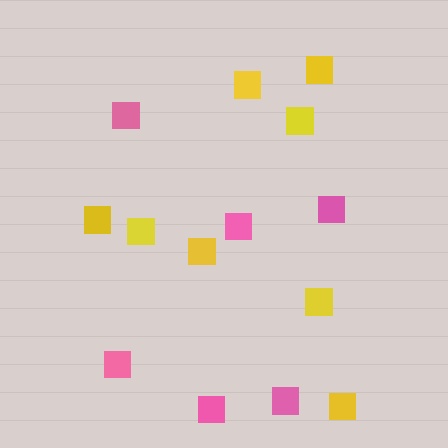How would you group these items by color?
There are 2 groups: one group of yellow squares (8) and one group of pink squares (6).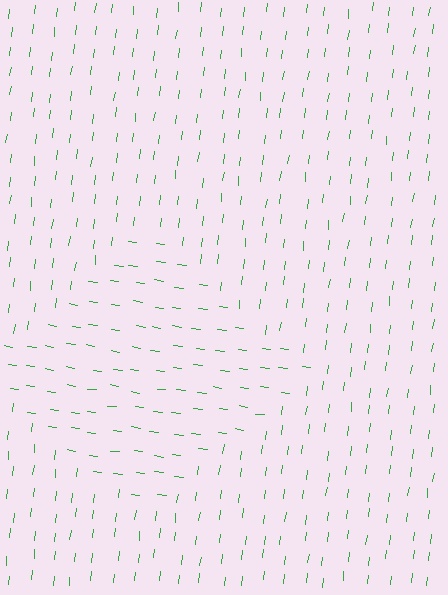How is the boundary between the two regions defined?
The boundary is defined purely by a change in line orientation (approximately 89 degrees difference). All lines are the same color and thickness.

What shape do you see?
I see a diamond.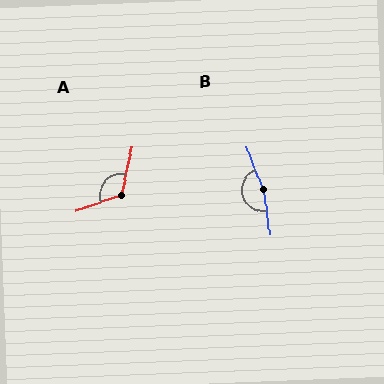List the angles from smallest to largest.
A (121°), B (168°).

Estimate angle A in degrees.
Approximately 121 degrees.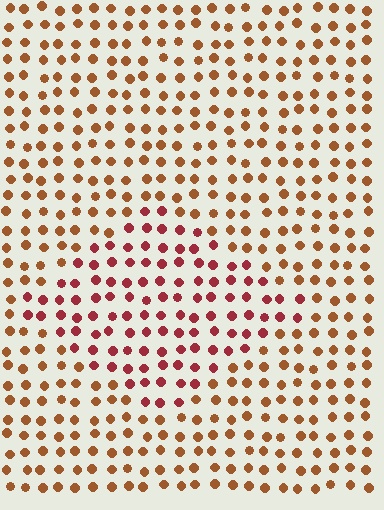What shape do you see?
I see a diamond.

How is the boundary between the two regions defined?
The boundary is defined purely by a slight shift in hue (about 33 degrees). Spacing, size, and orientation are identical on both sides.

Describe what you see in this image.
The image is filled with small brown elements in a uniform arrangement. A diamond-shaped region is visible where the elements are tinted to a slightly different hue, forming a subtle color boundary.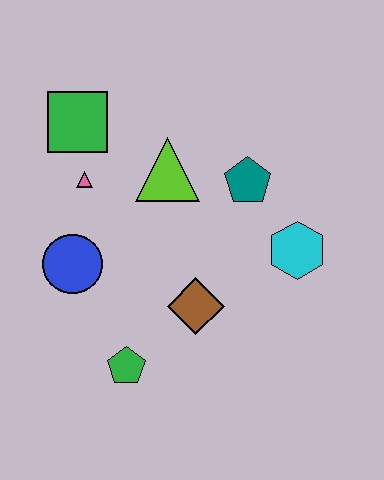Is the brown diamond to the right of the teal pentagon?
No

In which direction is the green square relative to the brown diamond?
The green square is above the brown diamond.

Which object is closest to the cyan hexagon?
The teal pentagon is closest to the cyan hexagon.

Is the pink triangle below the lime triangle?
Yes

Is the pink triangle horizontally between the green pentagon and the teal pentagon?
No